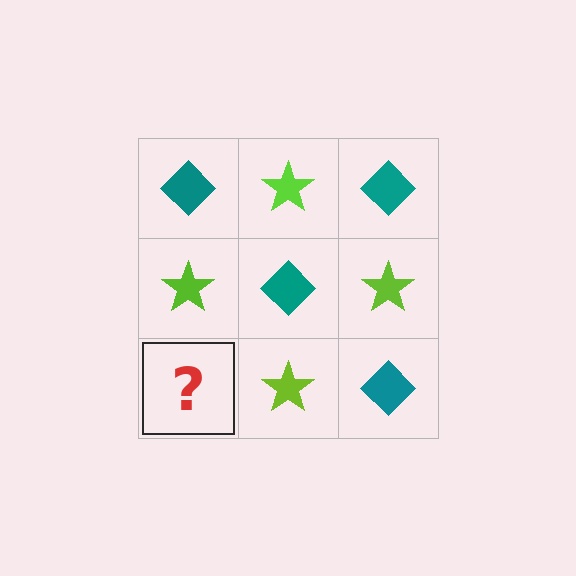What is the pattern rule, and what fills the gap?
The rule is that it alternates teal diamond and lime star in a checkerboard pattern. The gap should be filled with a teal diamond.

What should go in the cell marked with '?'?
The missing cell should contain a teal diamond.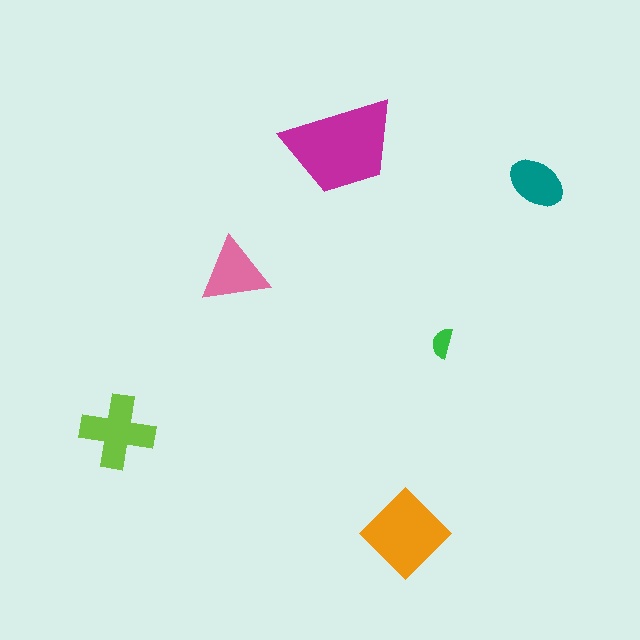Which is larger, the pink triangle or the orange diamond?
The orange diamond.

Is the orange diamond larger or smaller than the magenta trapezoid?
Smaller.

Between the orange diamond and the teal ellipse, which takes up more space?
The orange diamond.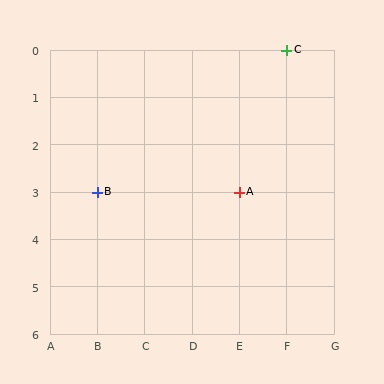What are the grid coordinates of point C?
Point C is at grid coordinates (F, 0).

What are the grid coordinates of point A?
Point A is at grid coordinates (E, 3).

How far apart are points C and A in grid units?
Points C and A are 1 column and 3 rows apart (about 3.2 grid units diagonally).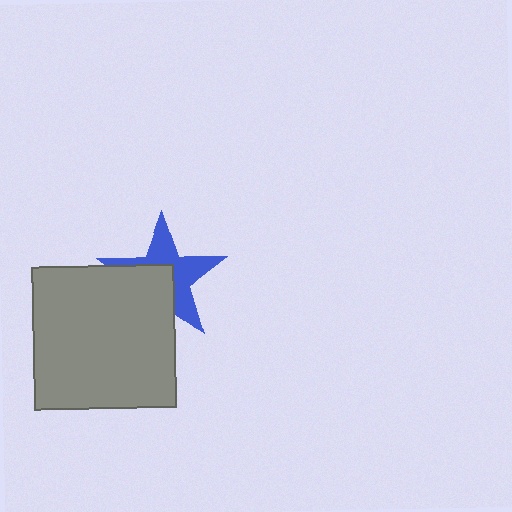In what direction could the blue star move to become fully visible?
The blue star could move toward the upper-right. That would shift it out from behind the gray square entirely.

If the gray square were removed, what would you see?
You would see the complete blue star.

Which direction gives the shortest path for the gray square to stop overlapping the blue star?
Moving toward the lower-left gives the shortest separation.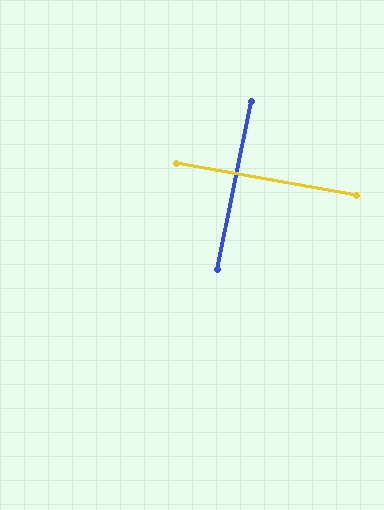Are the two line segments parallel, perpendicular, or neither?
Perpendicular — they meet at approximately 89°.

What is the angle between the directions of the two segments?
Approximately 89 degrees.